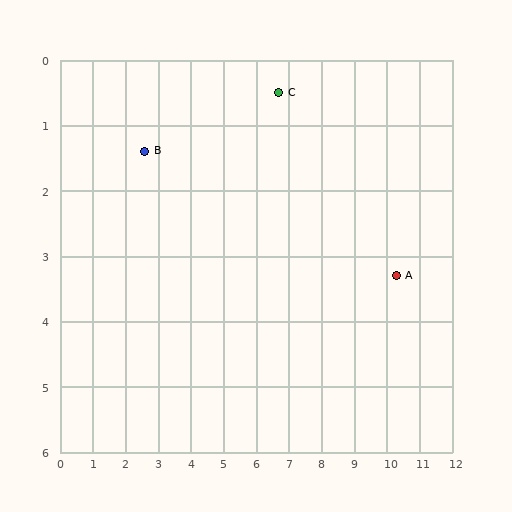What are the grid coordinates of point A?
Point A is at approximately (10.3, 3.3).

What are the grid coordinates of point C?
Point C is at approximately (6.7, 0.5).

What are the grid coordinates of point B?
Point B is at approximately (2.6, 1.4).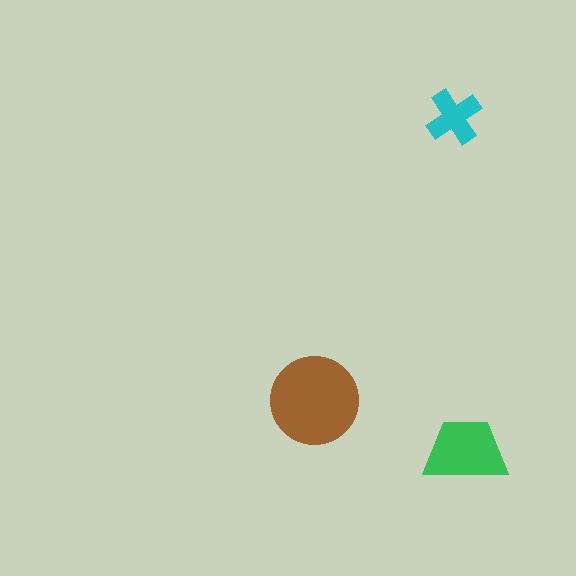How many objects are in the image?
There are 3 objects in the image.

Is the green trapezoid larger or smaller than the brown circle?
Smaller.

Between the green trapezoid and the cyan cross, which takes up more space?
The green trapezoid.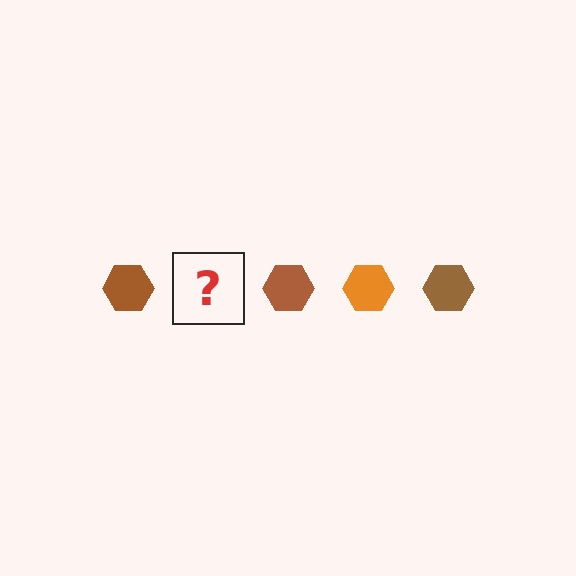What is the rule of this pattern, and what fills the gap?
The rule is that the pattern cycles through brown, orange hexagons. The gap should be filled with an orange hexagon.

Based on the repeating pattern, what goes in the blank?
The blank should be an orange hexagon.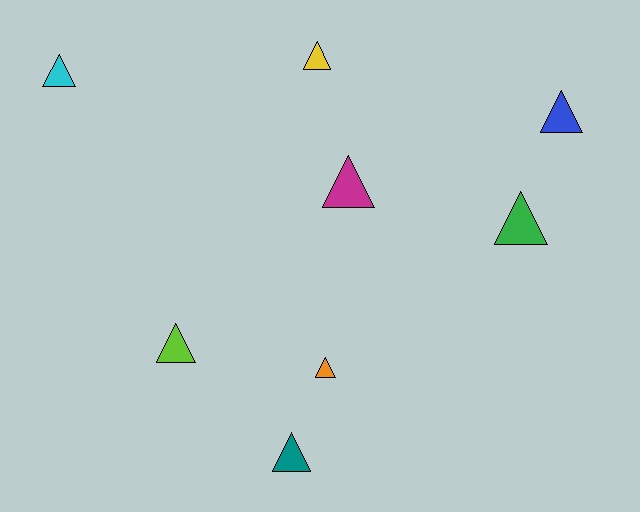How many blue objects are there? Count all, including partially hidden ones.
There is 1 blue object.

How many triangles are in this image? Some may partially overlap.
There are 8 triangles.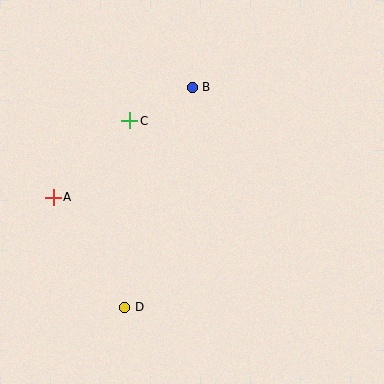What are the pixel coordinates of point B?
Point B is at (192, 87).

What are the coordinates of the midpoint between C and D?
The midpoint between C and D is at (127, 214).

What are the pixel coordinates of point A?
Point A is at (53, 197).